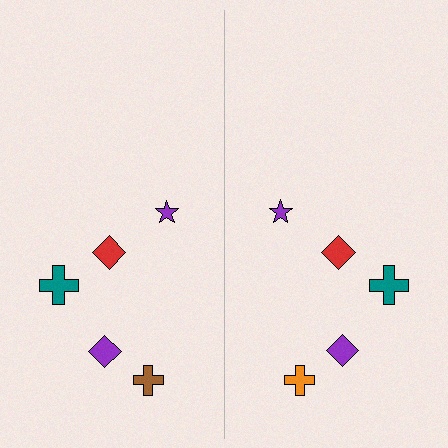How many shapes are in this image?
There are 10 shapes in this image.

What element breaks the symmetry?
The orange cross on the right side breaks the symmetry — its mirror counterpart is brown.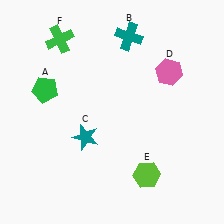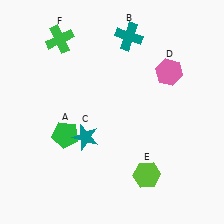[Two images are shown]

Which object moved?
The green pentagon (A) moved down.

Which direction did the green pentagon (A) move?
The green pentagon (A) moved down.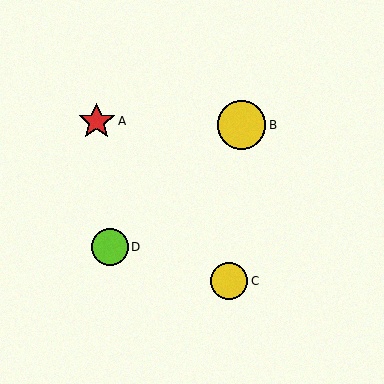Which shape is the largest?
The yellow circle (labeled B) is the largest.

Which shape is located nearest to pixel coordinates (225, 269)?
The yellow circle (labeled C) at (229, 281) is nearest to that location.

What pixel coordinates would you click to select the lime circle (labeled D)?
Click at (110, 247) to select the lime circle D.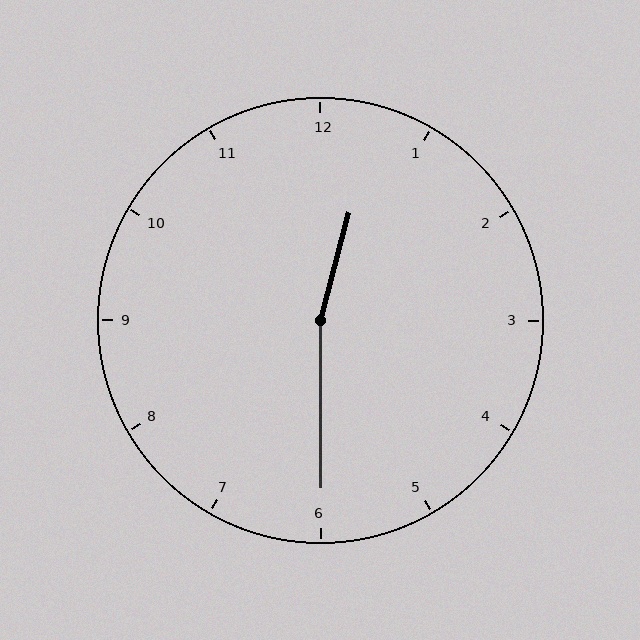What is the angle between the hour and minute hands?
Approximately 165 degrees.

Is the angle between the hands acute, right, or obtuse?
It is obtuse.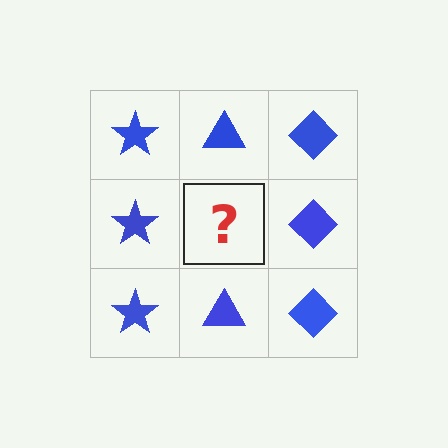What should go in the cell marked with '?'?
The missing cell should contain a blue triangle.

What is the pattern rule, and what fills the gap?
The rule is that each column has a consistent shape. The gap should be filled with a blue triangle.